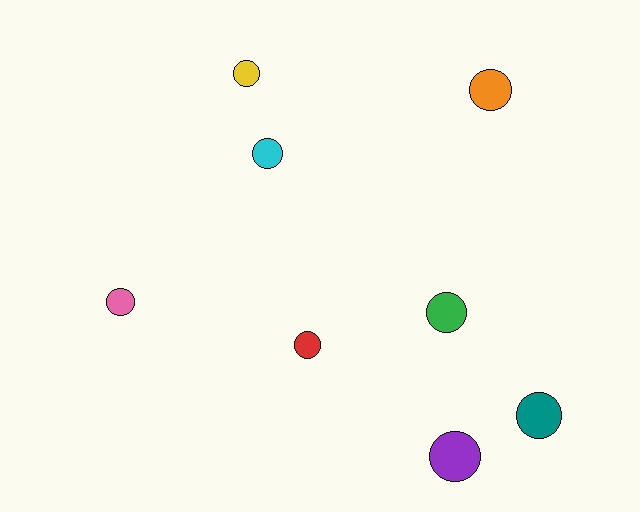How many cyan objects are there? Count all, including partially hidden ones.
There is 1 cyan object.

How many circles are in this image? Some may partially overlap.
There are 8 circles.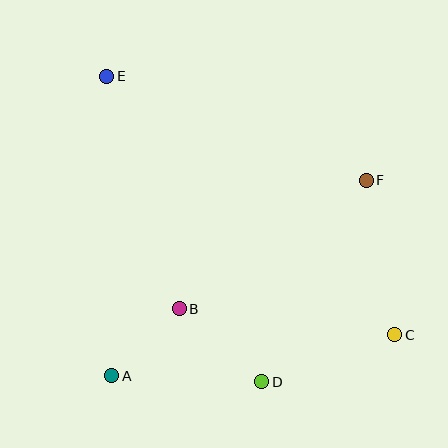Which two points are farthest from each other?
Points C and E are farthest from each other.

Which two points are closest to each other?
Points A and B are closest to each other.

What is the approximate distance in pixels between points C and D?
The distance between C and D is approximately 141 pixels.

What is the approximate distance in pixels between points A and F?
The distance between A and F is approximately 321 pixels.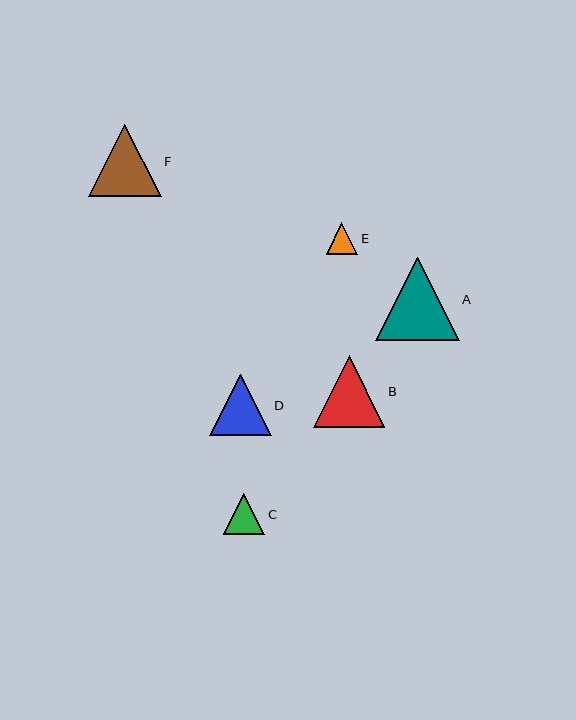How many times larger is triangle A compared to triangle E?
Triangle A is approximately 2.6 times the size of triangle E.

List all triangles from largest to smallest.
From largest to smallest: A, F, B, D, C, E.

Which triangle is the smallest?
Triangle E is the smallest with a size of approximately 32 pixels.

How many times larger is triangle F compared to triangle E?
Triangle F is approximately 2.3 times the size of triangle E.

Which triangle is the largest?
Triangle A is the largest with a size of approximately 83 pixels.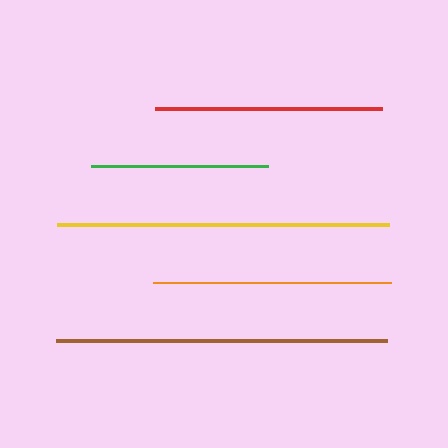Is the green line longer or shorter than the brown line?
The brown line is longer than the green line.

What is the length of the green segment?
The green segment is approximately 176 pixels long.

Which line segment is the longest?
The yellow line is the longest at approximately 332 pixels.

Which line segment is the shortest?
The green line is the shortest at approximately 176 pixels.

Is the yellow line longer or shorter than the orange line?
The yellow line is longer than the orange line.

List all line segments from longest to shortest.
From longest to shortest: yellow, brown, orange, red, green.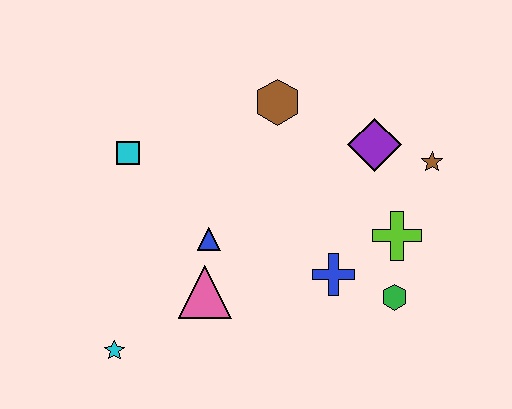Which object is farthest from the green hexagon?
The cyan square is farthest from the green hexagon.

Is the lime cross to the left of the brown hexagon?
No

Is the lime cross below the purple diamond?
Yes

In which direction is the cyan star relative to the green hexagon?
The cyan star is to the left of the green hexagon.